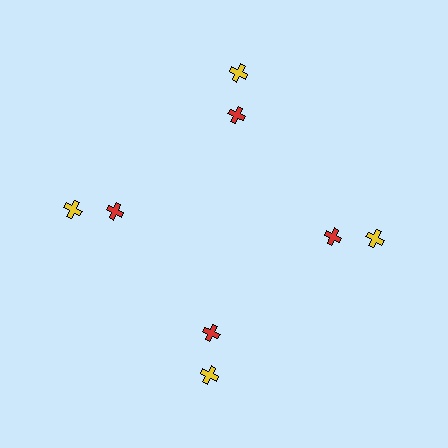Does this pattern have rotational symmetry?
Yes, this pattern has 4-fold rotational symmetry. It looks the same after rotating 90 degrees around the center.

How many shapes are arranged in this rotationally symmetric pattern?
There are 8 shapes, arranged in 4 groups of 2.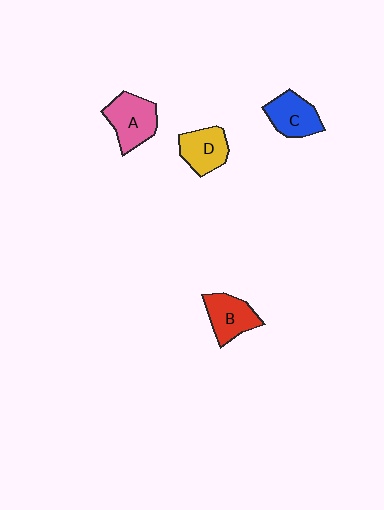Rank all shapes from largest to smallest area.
From largest to smallest: A (pink), B (red), C (blue), D (yellow).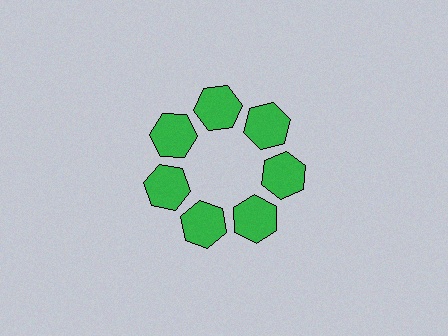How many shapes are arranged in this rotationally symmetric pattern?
There are 7 shapes, arranged in 7 groups of 1.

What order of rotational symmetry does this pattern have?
This pattern has 7-fold rotational symmetry.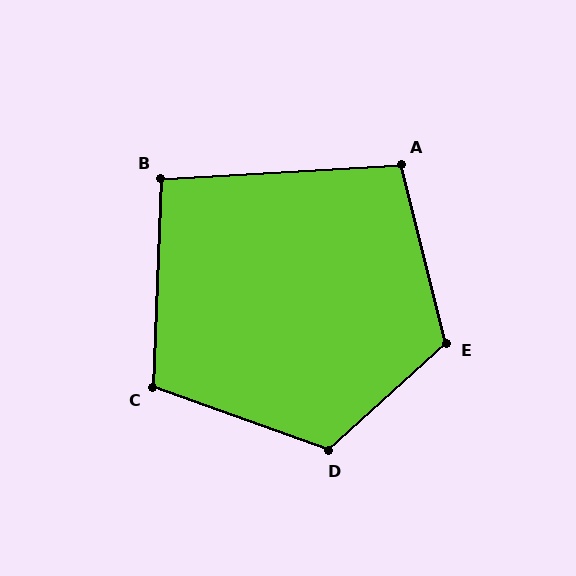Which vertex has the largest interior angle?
E, at approximately 118 degrees.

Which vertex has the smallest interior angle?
B, at approximately 96 degrees.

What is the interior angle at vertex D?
Approximately 118 degrees (obtuse).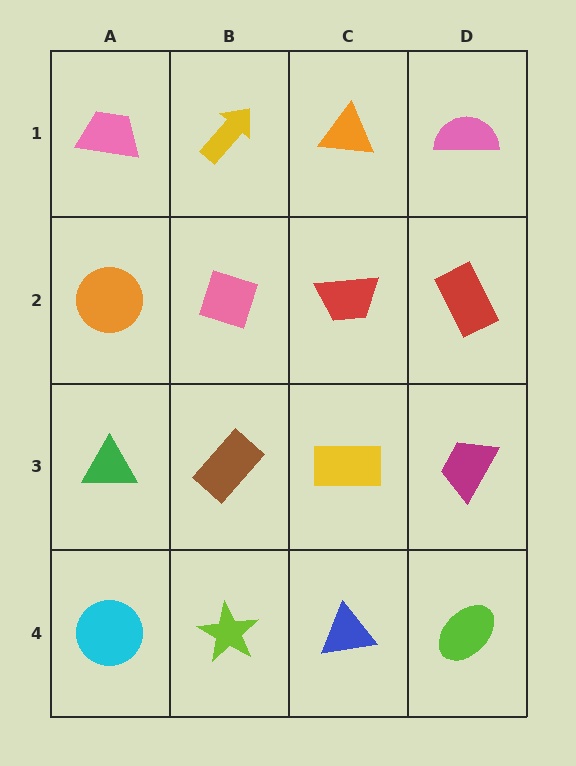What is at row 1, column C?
An orange triangle.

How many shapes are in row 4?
4 shapes.